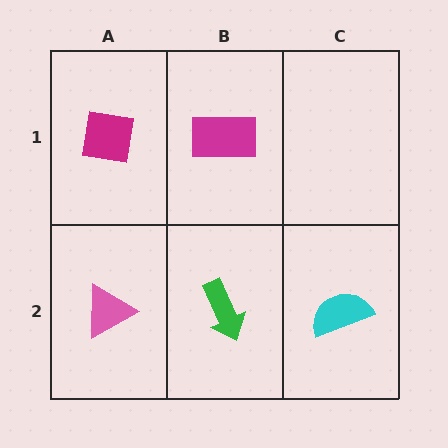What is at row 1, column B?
A magenta rectangle.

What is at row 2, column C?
A cyan semicircle.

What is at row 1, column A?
A magenta square.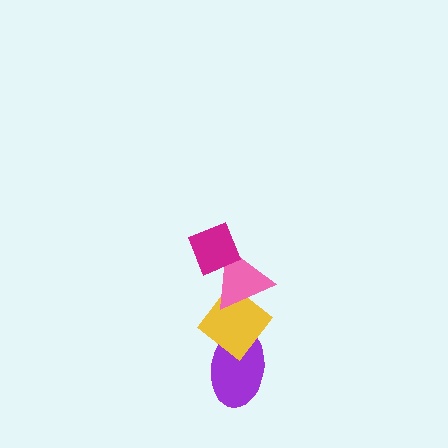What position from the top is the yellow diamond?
The yellow diamond is 3rd from the top.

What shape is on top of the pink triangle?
The magenta diamond is on top of the pink triangle.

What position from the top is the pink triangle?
The pink triangle is 2nd from the top.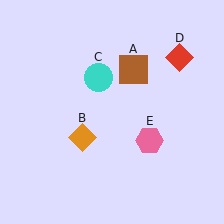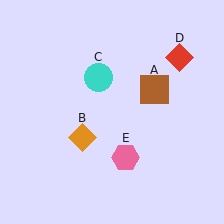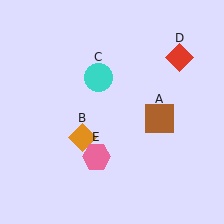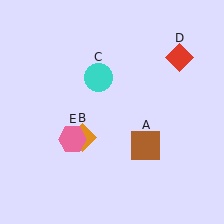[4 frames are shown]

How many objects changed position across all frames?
2 objects changed position: brown square (object A), pink hexagon (object E).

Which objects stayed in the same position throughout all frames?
Orange diamond (object B) and cyan circle (object C) and red diamond (object D) remained stationary.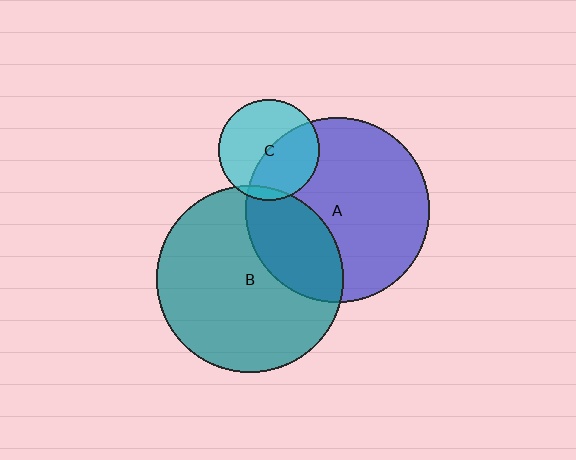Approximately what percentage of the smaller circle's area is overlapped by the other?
Approximately 5%.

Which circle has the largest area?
Circle B (teal).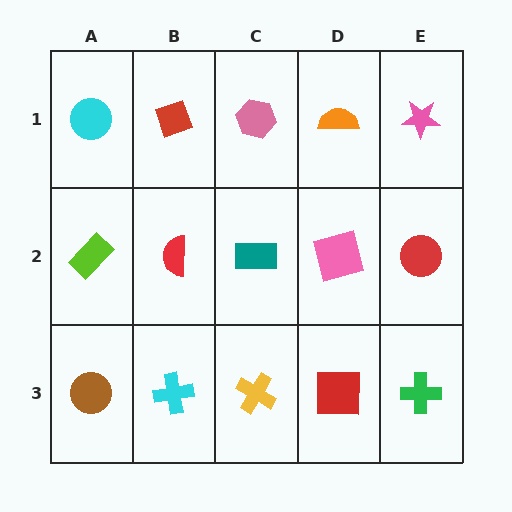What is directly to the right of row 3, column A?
A cyan cross.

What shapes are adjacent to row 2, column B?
A red diamond (row 1, column B), a cyan cross (row 3, column B), a lime rectangle (row 2, column A), a teal rectangle (row 2, column C).